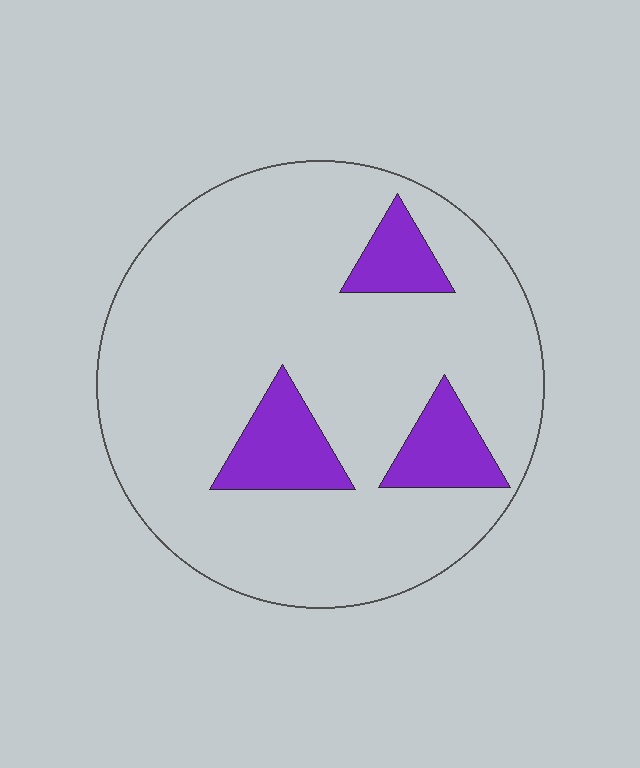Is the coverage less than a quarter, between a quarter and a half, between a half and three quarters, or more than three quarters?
Less than a quarter.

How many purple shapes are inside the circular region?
3.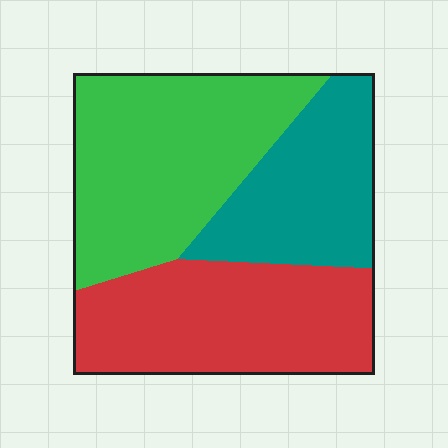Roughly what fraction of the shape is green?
Green covers 39% of the shape.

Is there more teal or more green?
Green.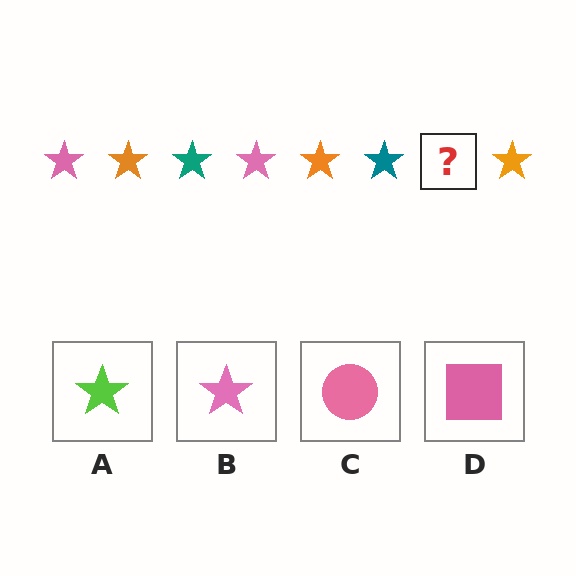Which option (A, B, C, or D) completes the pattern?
B.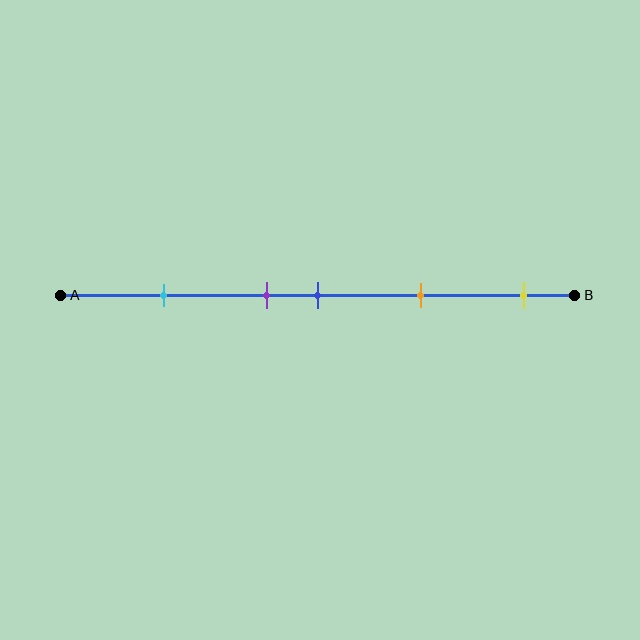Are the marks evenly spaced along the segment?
No, the marks are not evenly spaced.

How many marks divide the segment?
There are 5 marks dividing the segment.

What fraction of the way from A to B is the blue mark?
The blue mark is approximately 50% (0.5) of the way from A to B.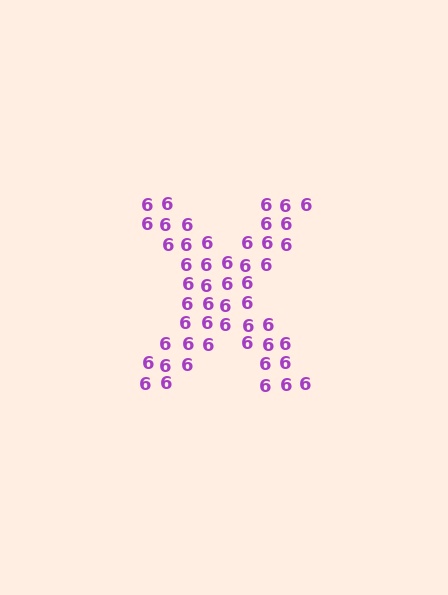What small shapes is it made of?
It is made of small digit 6's.